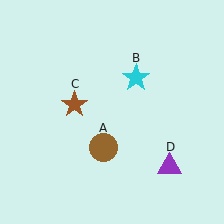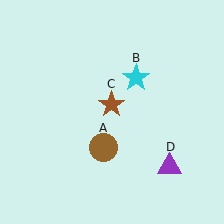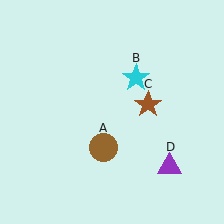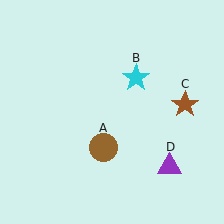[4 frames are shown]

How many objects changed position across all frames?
1 object changed position: brown star (object C).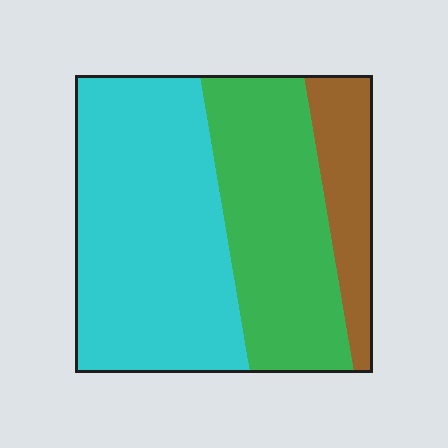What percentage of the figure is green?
Green takes up about one third (1/3) of the figure.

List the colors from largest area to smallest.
From largest to smallest: cyan, green, brown.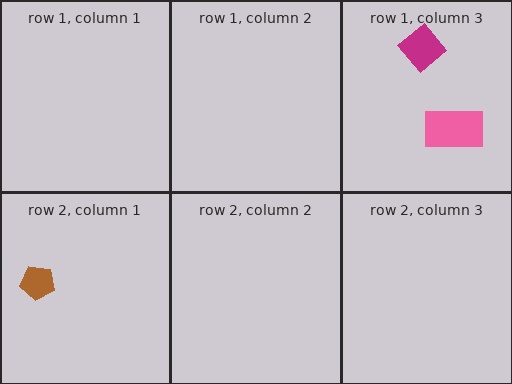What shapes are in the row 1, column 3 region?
The pink rectangle, the magenta diamond.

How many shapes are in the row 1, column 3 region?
2.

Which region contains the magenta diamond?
The row 1, column 3 region.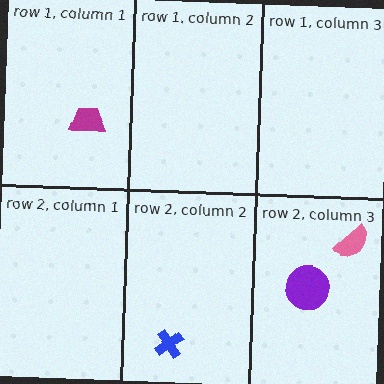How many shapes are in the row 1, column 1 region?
1.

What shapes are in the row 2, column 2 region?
The blue cross.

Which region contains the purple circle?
The row 2, column 3 region.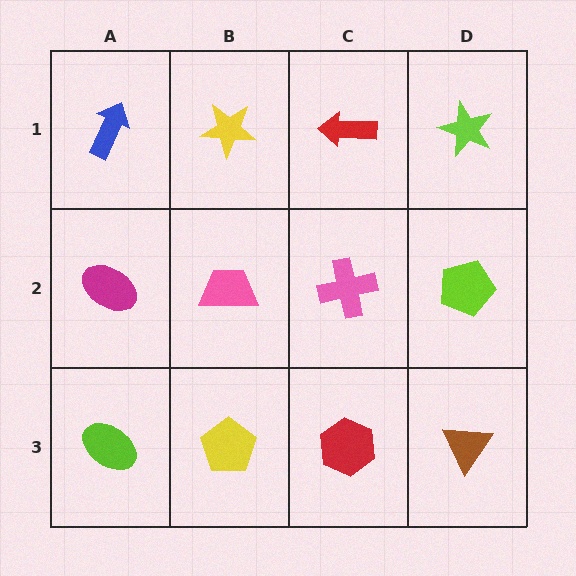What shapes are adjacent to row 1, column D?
A lime pentagon (row 2, column D), a red arrow (row 1, column C).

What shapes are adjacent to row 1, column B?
A pink trapezoid (row 2, column B), a blue arrow (row 1, column A), a red arrow (row 1, column C).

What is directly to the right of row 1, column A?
A yellow star.